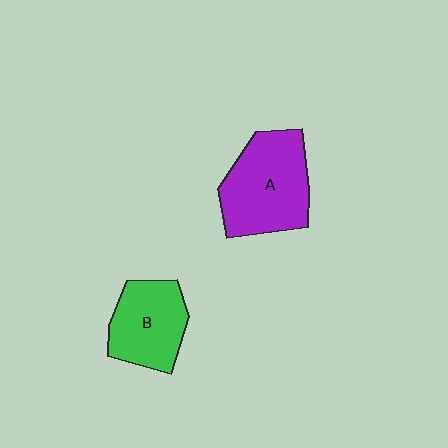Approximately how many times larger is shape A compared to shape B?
Approximately 1.3 times.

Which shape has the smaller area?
Shape B (green).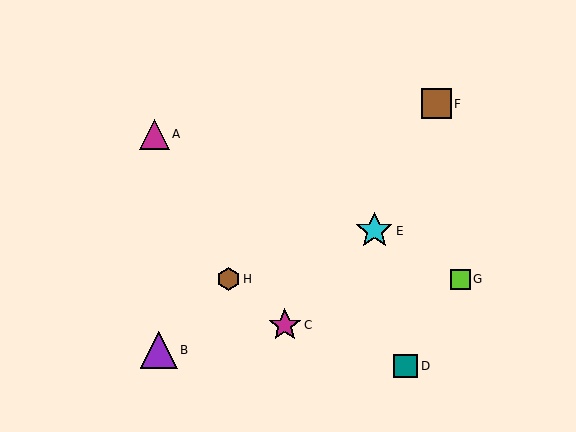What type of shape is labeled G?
Shape G is a lime square.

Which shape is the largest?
The purple triangle (labeled B) is the largest.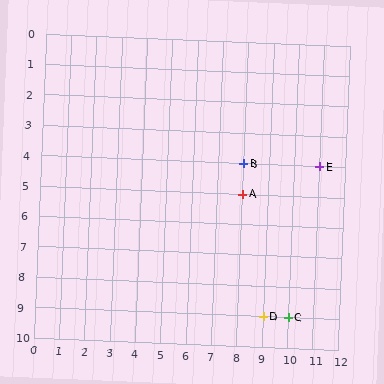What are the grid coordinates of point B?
Point B is at grid coordinates (8, 4).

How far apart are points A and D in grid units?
Points A and D are 1 column and 4 rows apart (about 4.1 grid units diagonally).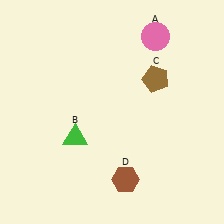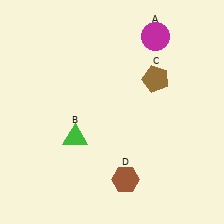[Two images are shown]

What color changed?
The circle (A) changed from pink in Image 1 to magenta in Image 2.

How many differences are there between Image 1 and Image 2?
There is 1 difference between the two images.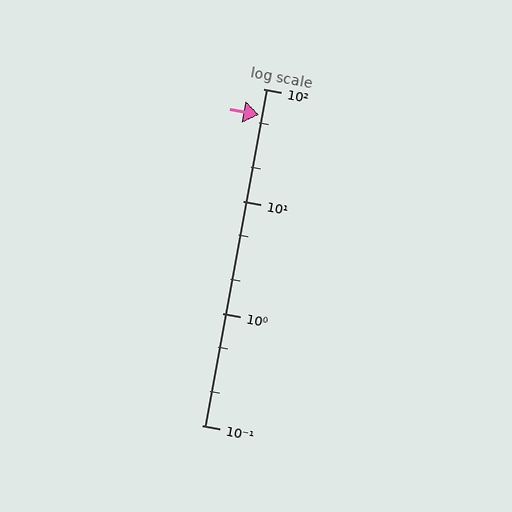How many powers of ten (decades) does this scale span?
The scale spans 3 decades, from 0.1 to 100.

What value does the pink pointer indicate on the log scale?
The pointer indicates approximately 59.